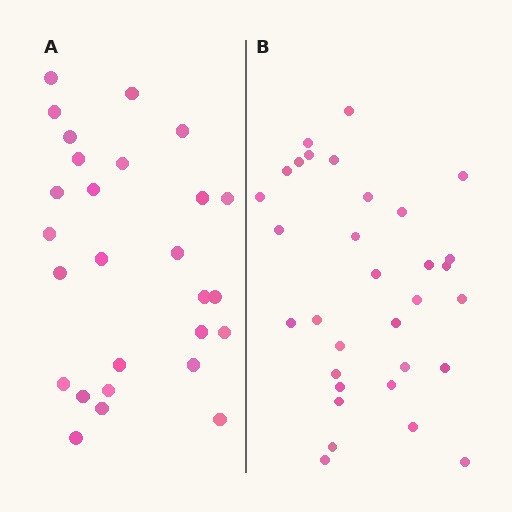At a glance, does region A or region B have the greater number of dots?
Region B (the right region) has more dots.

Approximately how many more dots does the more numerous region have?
Region B has about 5 more dots than region A.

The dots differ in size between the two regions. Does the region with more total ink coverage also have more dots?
No. Region A has more total ink coverage because its dots are larger, but region B actually contains more individual dots. Total area can be misleading — the number of items is what matters here.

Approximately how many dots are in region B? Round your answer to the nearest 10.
About 30 dots. (The exact count is 32, which rounds to 30.)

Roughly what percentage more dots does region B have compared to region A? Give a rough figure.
About 20% more.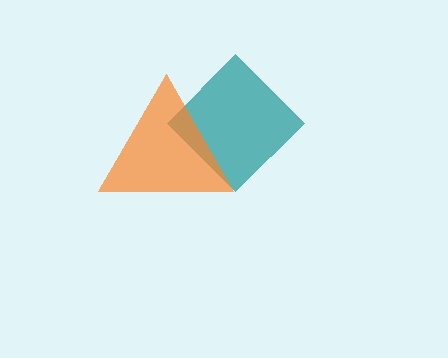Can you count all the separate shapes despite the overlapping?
Yes, there are 2 separate shapes.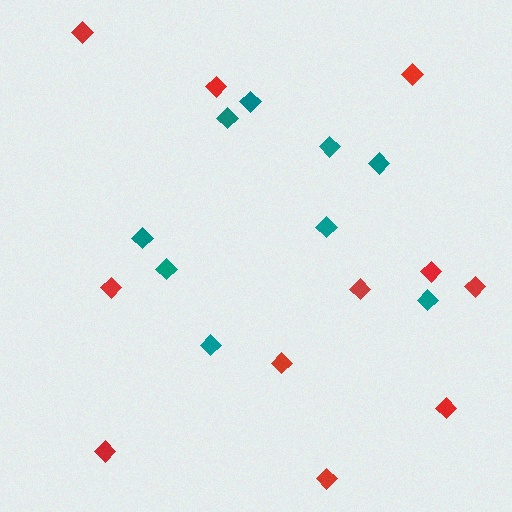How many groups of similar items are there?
There are 2 groups: one group of red diamonds (11) and one group of teal diamonds (9).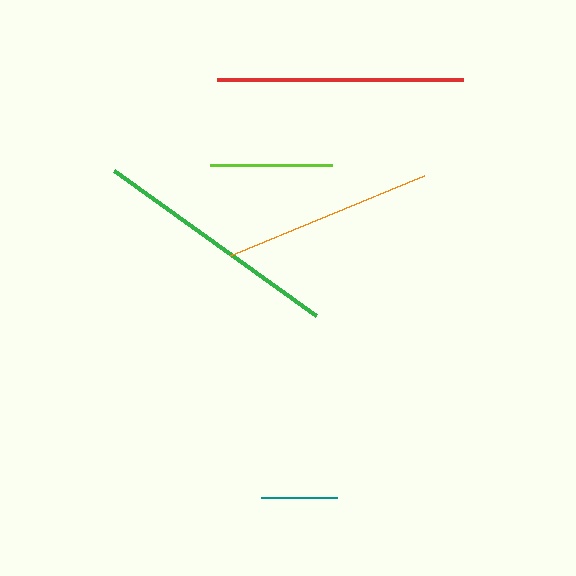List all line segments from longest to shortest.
From longest to shortest: green, red, orange, lime, teal.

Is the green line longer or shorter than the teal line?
The green line is longer than the teal line.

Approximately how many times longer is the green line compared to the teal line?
The green line is approximately 3.3 times the length of the teal line.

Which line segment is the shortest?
The teal line is the shortest at approximately 76 pixels.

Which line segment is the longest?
The green line is the longest at approximately 248 pixels.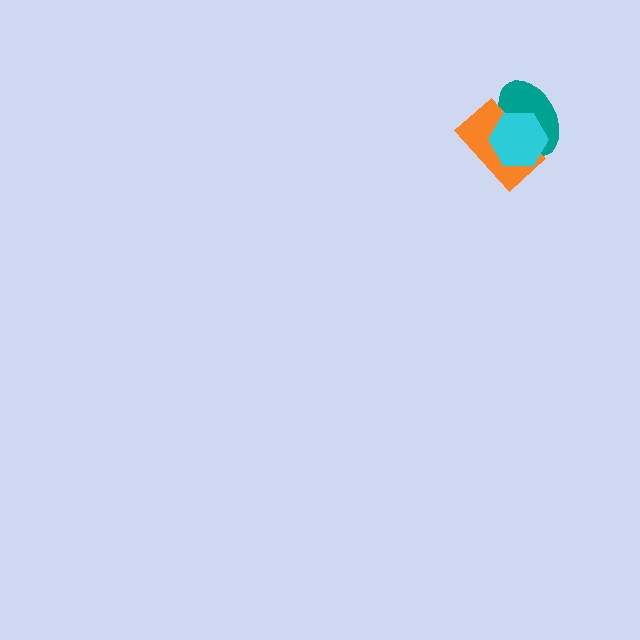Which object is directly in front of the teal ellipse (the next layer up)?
The orange rectangle is directly in front of the teal ellipse.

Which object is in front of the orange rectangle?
The cyan hexagon is in front of the orange rectangle.